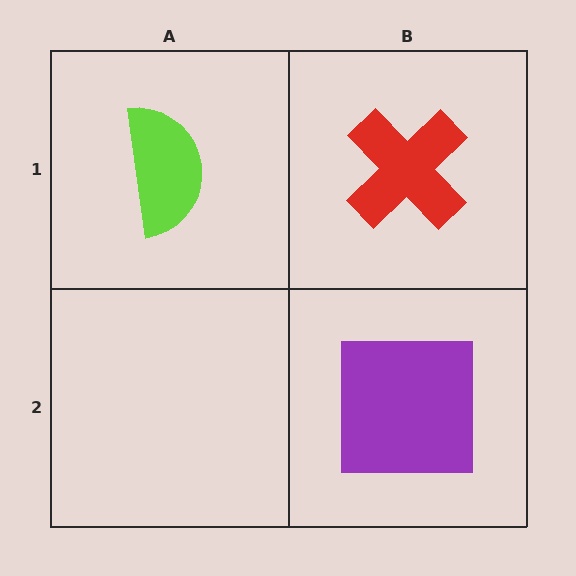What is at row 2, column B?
A purple square.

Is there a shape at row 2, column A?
No, that cell is empty.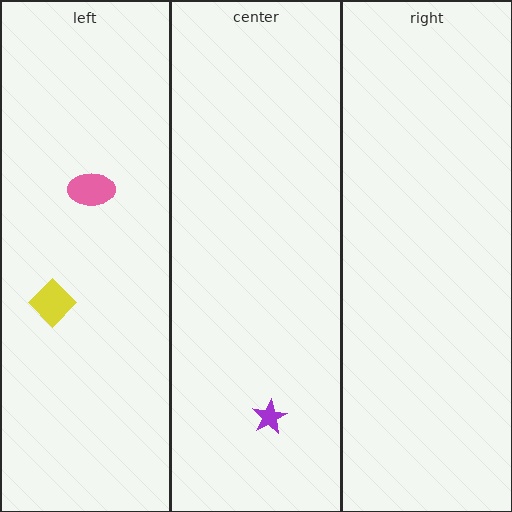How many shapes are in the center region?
1.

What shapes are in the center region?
The purple star.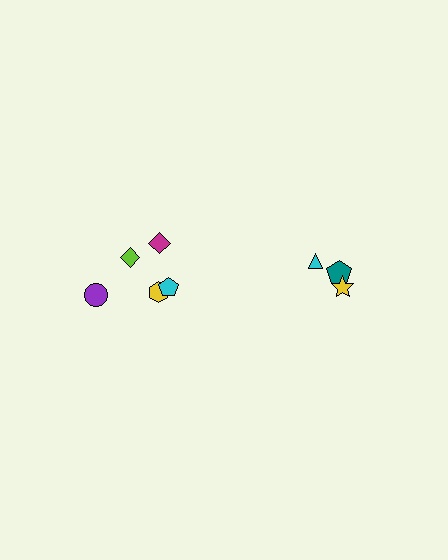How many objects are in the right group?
There are 3 objects.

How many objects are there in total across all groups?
There are 8 objects.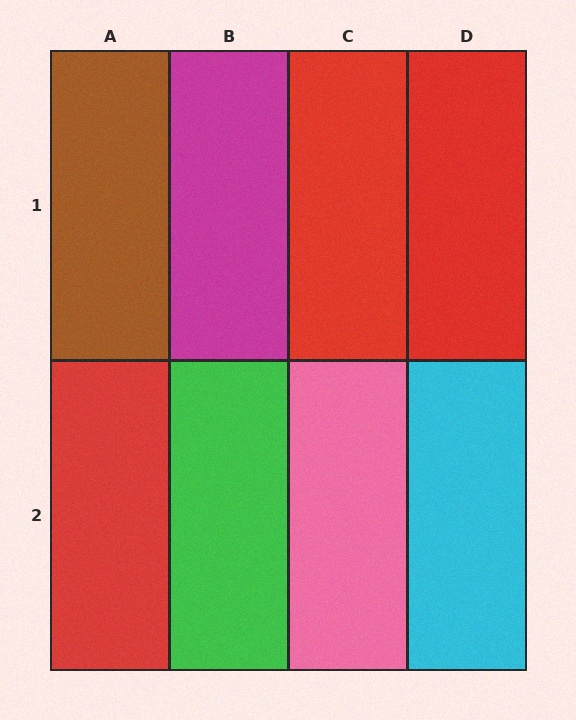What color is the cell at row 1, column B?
Magenta.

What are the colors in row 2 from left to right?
Red, green, pink, cyan.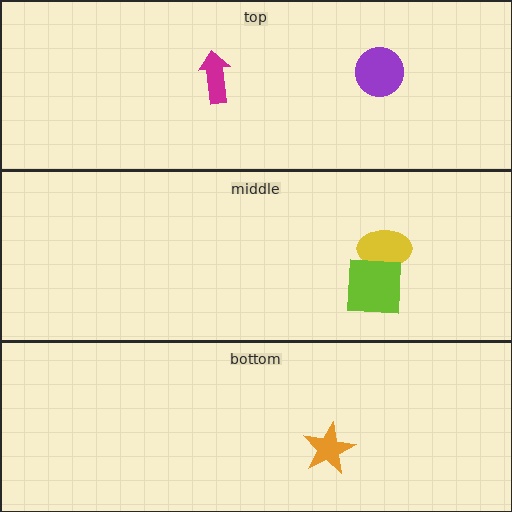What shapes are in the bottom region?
The orange star.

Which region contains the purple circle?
The top region.